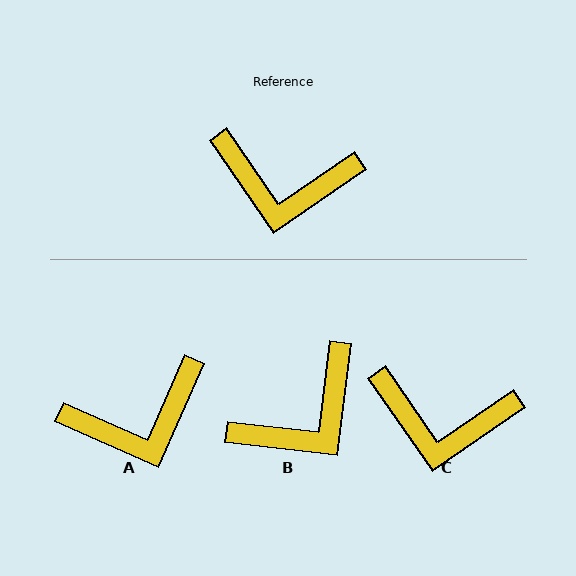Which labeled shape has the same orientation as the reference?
C.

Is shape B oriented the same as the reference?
No, it is off by about 49 degrees.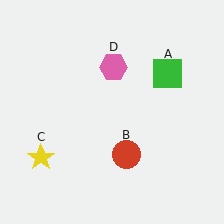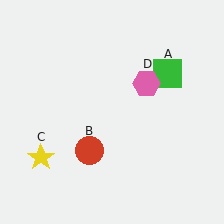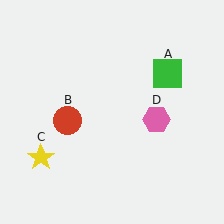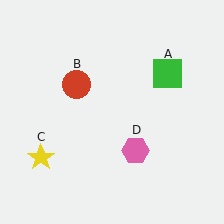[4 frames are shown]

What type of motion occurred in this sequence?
The red circle (object B), pink hexagon (object D) rotated clockwise around the center of the scene.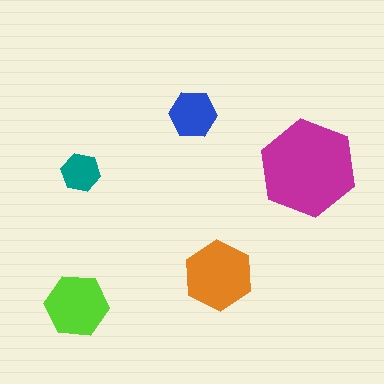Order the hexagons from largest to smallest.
the magenta one, the orange one, the lime one, the blue one, the teal one.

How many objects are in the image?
There are 5 objects in the image.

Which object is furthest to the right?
The magenta hexagon is rightmost.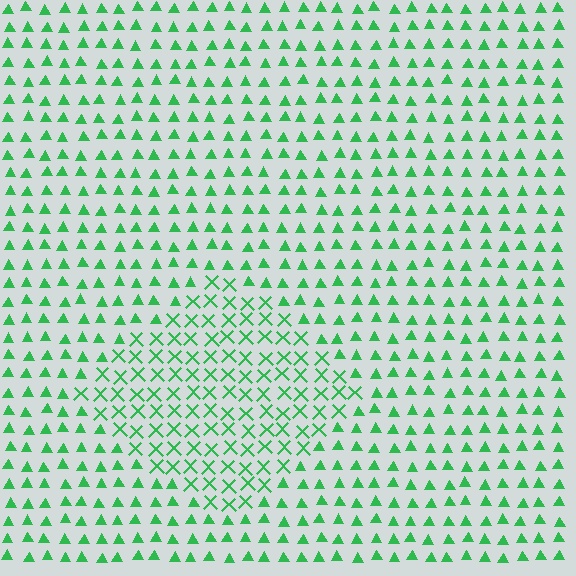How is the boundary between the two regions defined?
The boundary is defined by a change in element shape: X marks inside vs. triangles outside. All elements share the same color and spacing.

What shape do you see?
I see a diamond.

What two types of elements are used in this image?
The image uses X marks inside the diamond region and triangles outside it.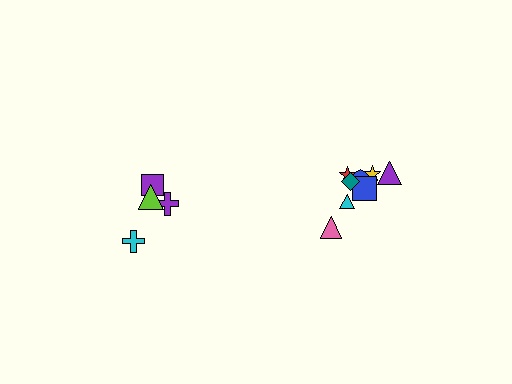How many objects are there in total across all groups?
There are 12 objects.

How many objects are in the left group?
There are 4 objects.